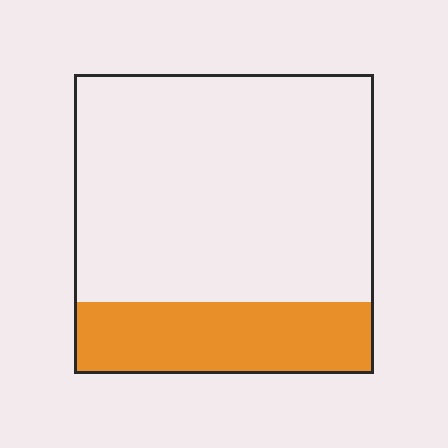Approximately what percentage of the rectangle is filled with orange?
Approximately 25%.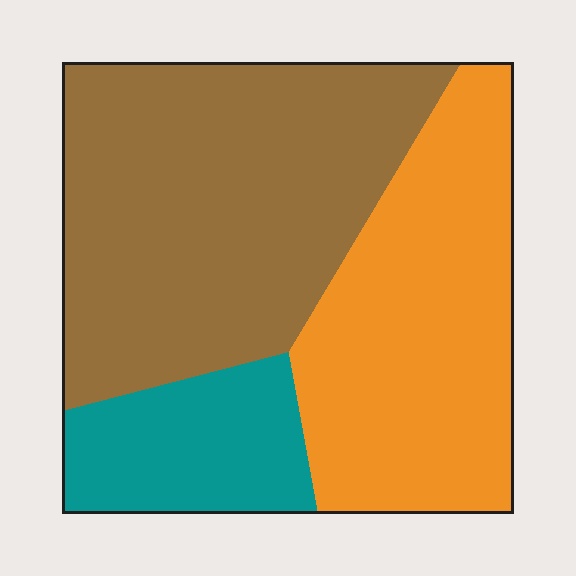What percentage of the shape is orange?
Orange covers roughly 35% of the shape.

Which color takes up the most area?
Brown, at roughly 50%.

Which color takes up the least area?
Teal, at roughly 15%.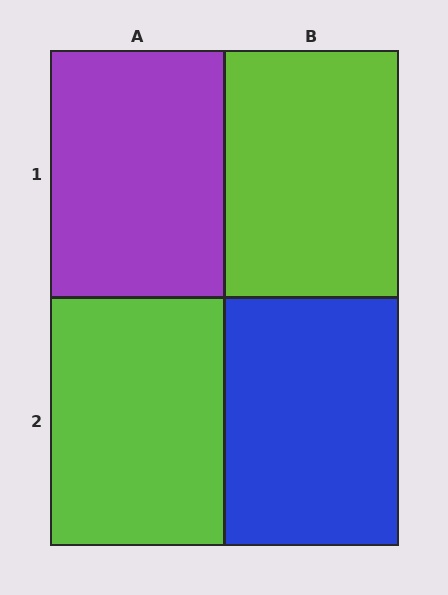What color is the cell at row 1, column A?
Purple.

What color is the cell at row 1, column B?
Lime.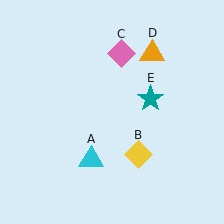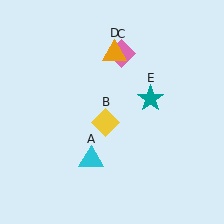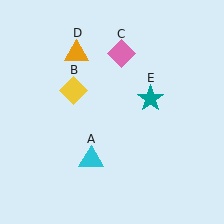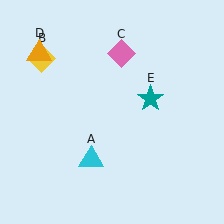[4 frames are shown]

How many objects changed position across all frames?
2 objects changed position: yellow diamond (object B), orange triangle (object D).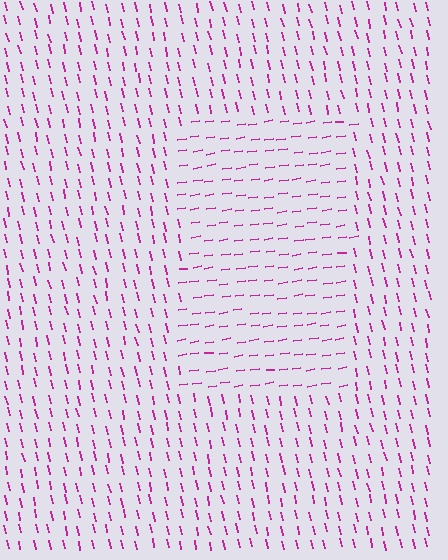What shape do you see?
I see a rectangle.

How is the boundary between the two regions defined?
The boundary is defined purely by a change in line orientation (approximately 85 degrees difference). All lines are the same color and thickness.